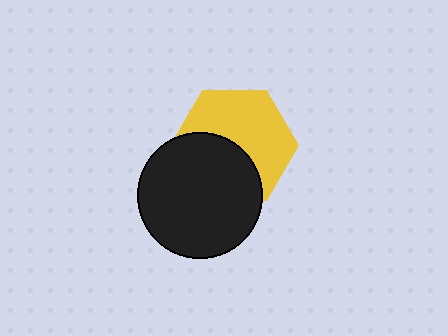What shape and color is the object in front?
The object in front is a black circle.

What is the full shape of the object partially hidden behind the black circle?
The partially hidden object is a yellow hexagon.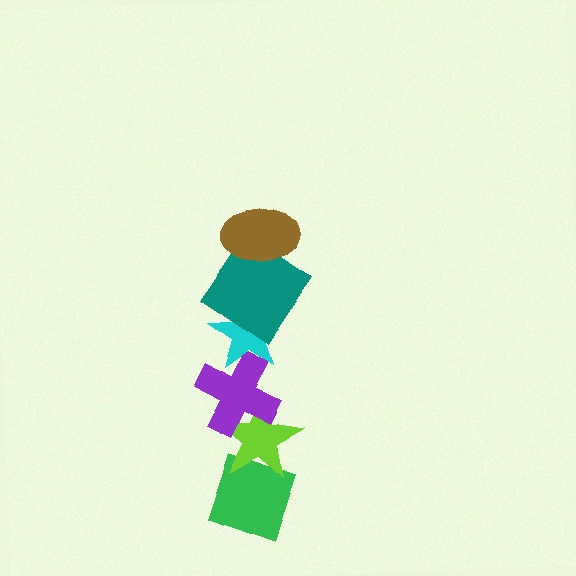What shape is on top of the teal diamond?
The brown ellipse is on top of the teal diamond.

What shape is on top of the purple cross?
The cyan star is on top of the purple cross.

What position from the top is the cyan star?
The cyan star is 3rd from the top.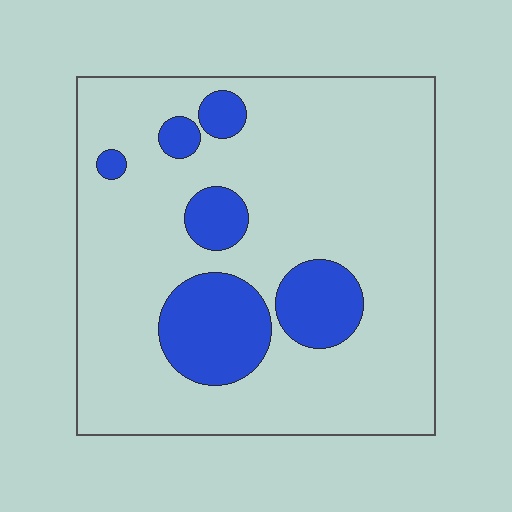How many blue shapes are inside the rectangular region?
6.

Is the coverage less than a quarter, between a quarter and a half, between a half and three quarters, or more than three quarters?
Less than a quarter.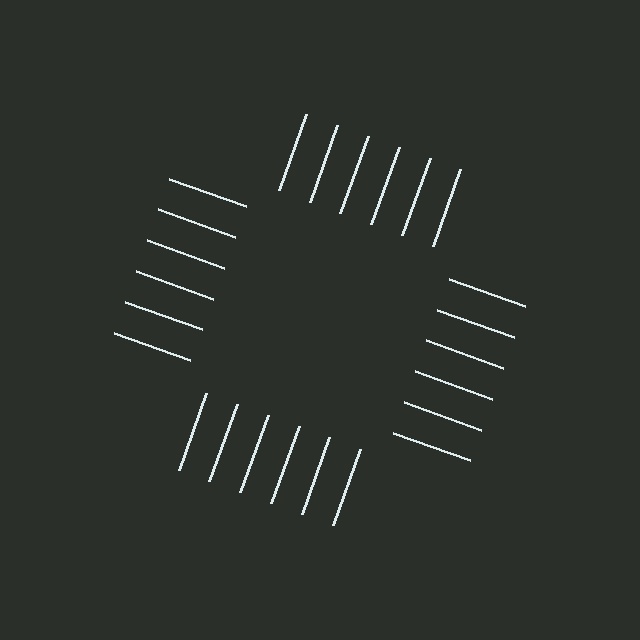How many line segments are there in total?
24 — 6 along each of the 4 edges.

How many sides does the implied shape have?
4 sides — the line-ends trace a square.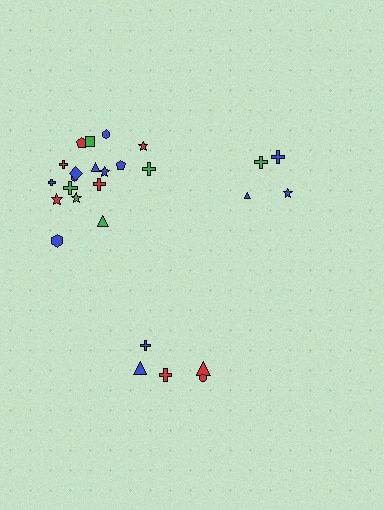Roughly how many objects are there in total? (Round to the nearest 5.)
Roughly 25 objects in total.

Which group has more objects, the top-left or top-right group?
The top-left group.